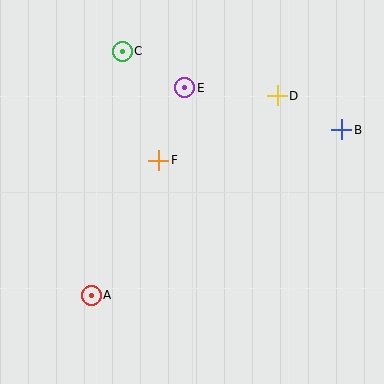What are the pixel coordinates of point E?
Point E is at (185, 88).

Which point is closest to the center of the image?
Point F at (159, 160) is closest to the center.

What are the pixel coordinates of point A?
Point A is at (91, 295).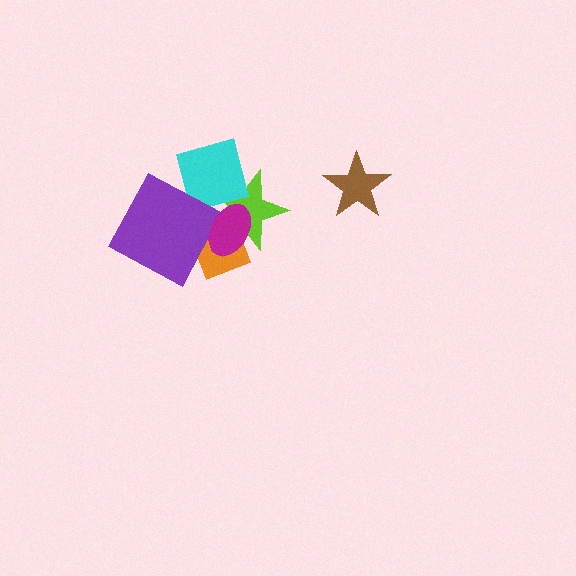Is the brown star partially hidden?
No, no other shape covers it.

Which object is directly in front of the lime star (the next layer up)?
The cyan square is directly in front of the lime star.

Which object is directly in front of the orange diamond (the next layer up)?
The lime star is directly in front of the orange diamond.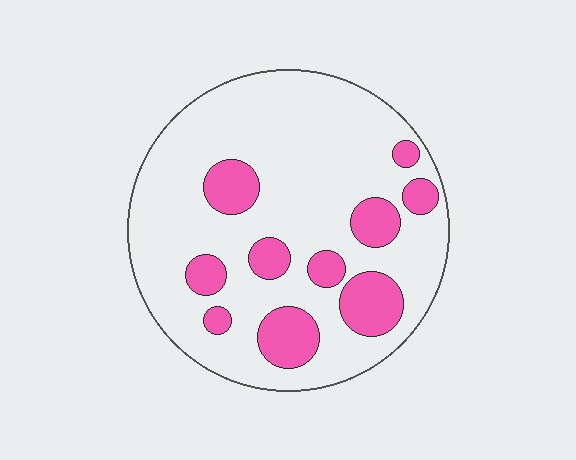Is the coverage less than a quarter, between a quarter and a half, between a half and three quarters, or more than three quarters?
Less than a quarter.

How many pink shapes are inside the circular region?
10.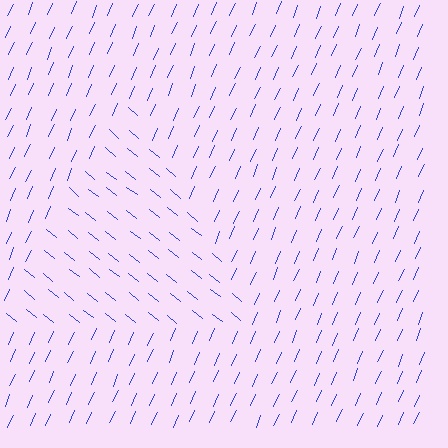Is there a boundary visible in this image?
Yes, there is a texture boundary formed by a change in line orientation.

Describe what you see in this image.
The image is filled with small blue line segments. A triangle region in the image has lines oriented differently from the surrounding lines, creating a visible texture boundary.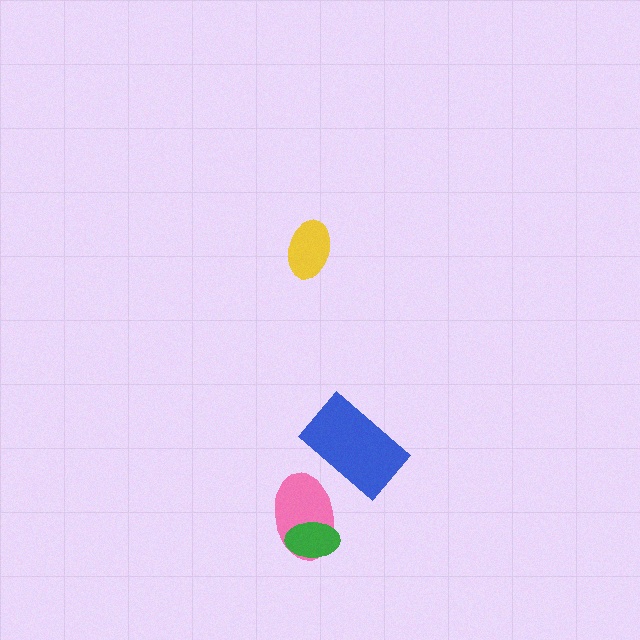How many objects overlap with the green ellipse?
1 object overlaps with the green ellipse.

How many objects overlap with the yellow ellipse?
0 objects overlap with the yellow ellipse.